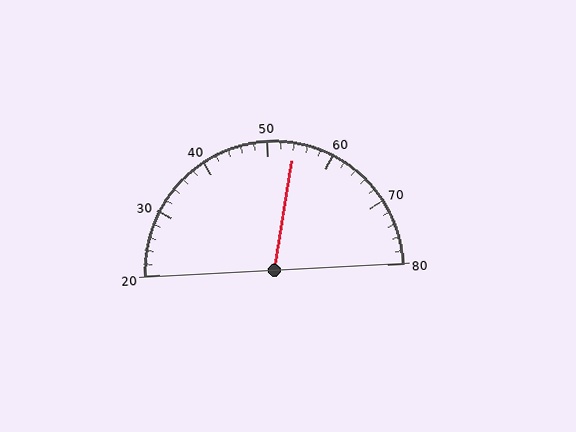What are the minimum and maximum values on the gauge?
The gauge ranges from 20 to 80.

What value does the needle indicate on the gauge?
The needle indicates approximately 54.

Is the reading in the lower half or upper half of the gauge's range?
The reading is in the upper half of the range (20 to 80).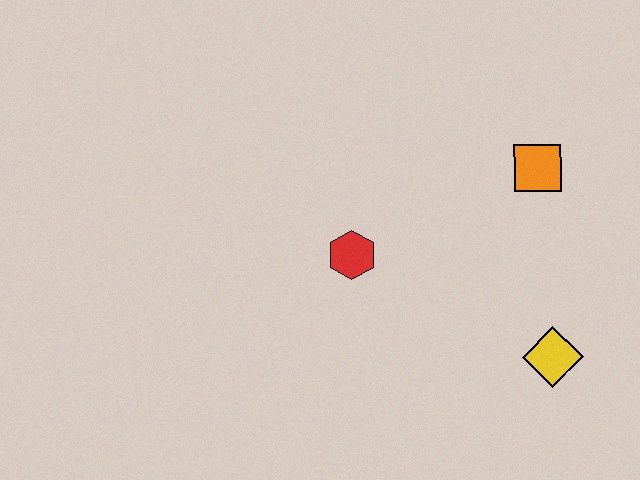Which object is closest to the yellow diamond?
The orange square is closest to the yellow diamond.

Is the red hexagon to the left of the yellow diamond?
Yes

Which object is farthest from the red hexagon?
The yellow diamond is farthest from the red hexagon.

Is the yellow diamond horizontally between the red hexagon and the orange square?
No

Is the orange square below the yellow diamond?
No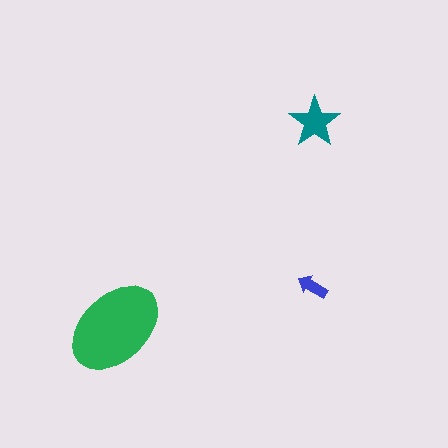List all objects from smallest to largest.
The blue arrow, the teal star, the green ellipse.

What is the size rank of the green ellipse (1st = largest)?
1st.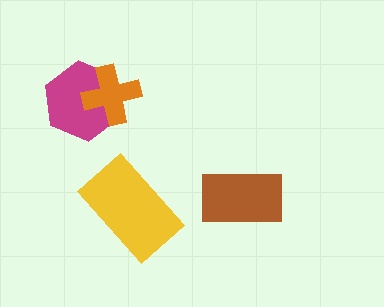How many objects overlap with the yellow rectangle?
0 objects overlap with the yellow rectangle.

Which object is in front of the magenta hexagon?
The orange cross is in front of the magenta hexagon.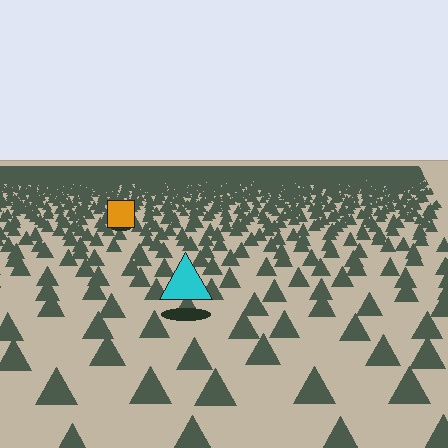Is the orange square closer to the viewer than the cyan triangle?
No. The cyan triangle is closer — you can tell from the texture gradient: the ground texture is coarser near it.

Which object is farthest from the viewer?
The orange square is farthest from the viewer. It appears smaller and the ground texture around it is denser.